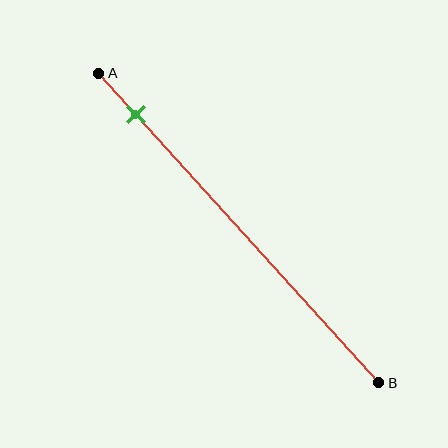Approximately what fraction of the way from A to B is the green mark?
The green mark is approximately 15% of the way from A to B.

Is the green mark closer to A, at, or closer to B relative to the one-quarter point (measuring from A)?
The green mark is closer to point A than the one-quarter point of segment AB.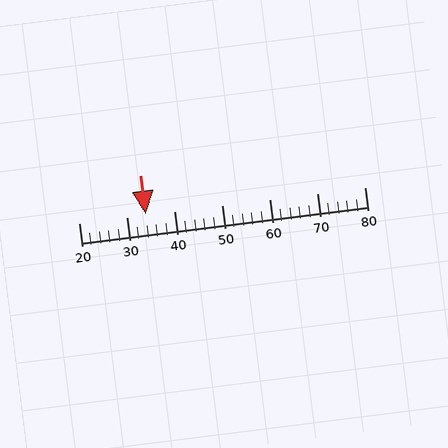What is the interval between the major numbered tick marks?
The major tick marks are spaced 10 units apart.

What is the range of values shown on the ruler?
The ruler shows values from 20 to 80.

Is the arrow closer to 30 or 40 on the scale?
The arrow is closer to 30.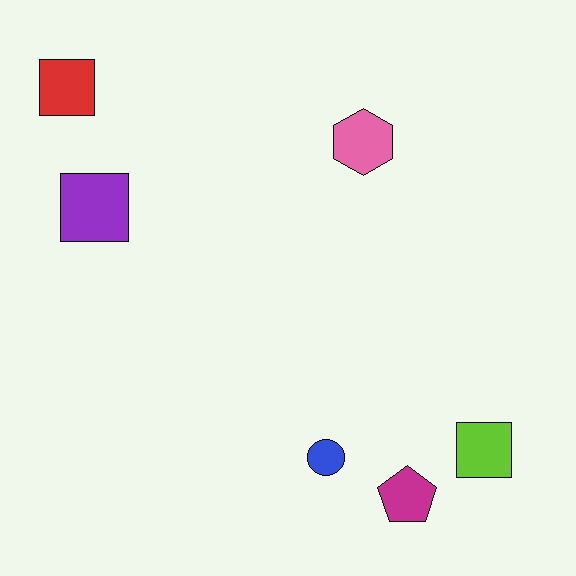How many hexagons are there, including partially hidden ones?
There is 1 hexagon.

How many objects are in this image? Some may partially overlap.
There are 6 objects.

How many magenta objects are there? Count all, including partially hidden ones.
There is 1 magenta object.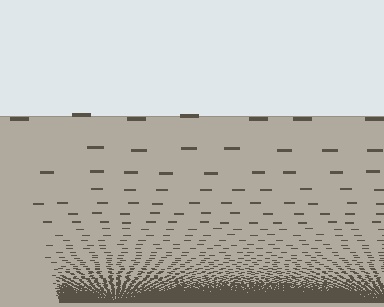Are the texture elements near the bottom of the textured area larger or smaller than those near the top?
Smaller. The gradient is inverted — elements near the bottom are smaller and denser.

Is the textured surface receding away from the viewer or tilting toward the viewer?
The surface appears to tilt toward the viewer. Texture elements get larger and sparser toward the top.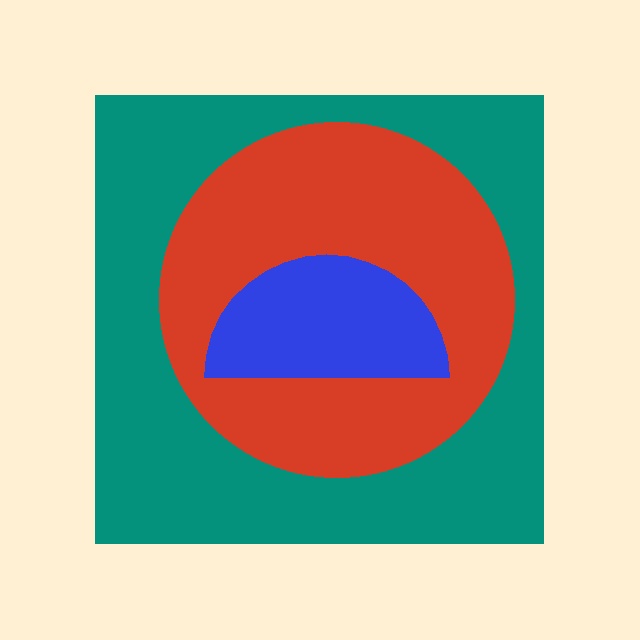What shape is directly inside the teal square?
The red circle.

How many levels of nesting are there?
3.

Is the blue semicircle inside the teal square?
Yes.